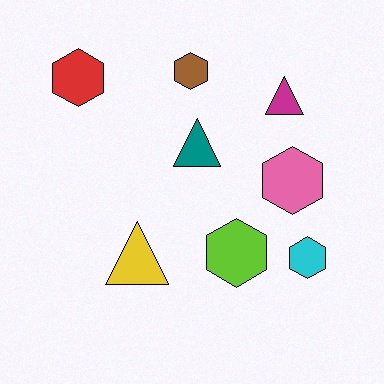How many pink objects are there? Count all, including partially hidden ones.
There is 1 pink object.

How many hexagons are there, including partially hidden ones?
There are 5 hexagons.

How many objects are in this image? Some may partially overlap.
There are 8 objects.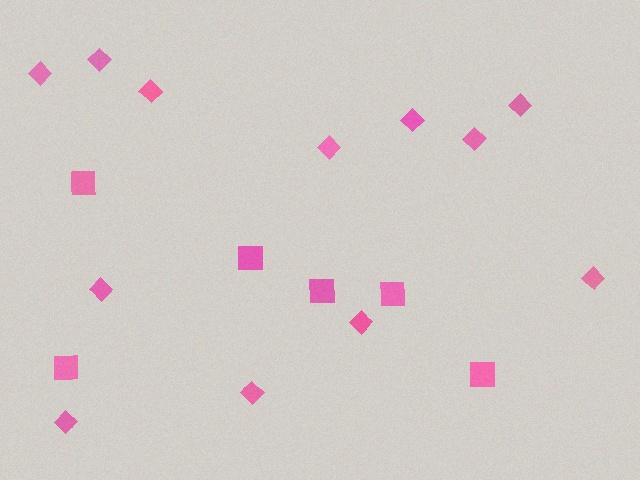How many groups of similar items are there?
There are 2 groups: one group of diamonds (12) and one group of squares (6).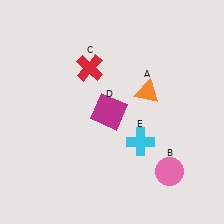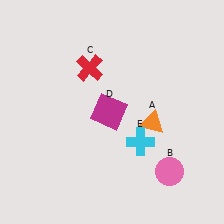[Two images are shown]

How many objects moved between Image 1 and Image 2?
1 object moved between the two images.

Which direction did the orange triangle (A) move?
The orange triangle (A) moved down.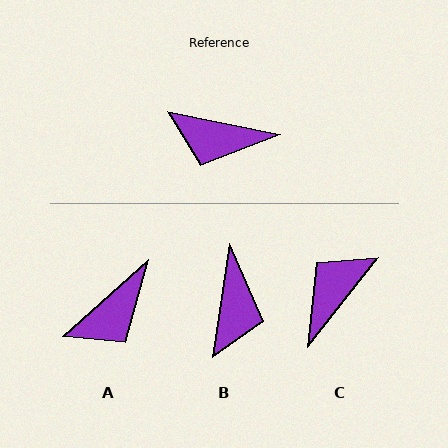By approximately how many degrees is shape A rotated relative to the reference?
Approximately 53 degrees counter-clockwise.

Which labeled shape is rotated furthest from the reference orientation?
C, about 117 degrees away.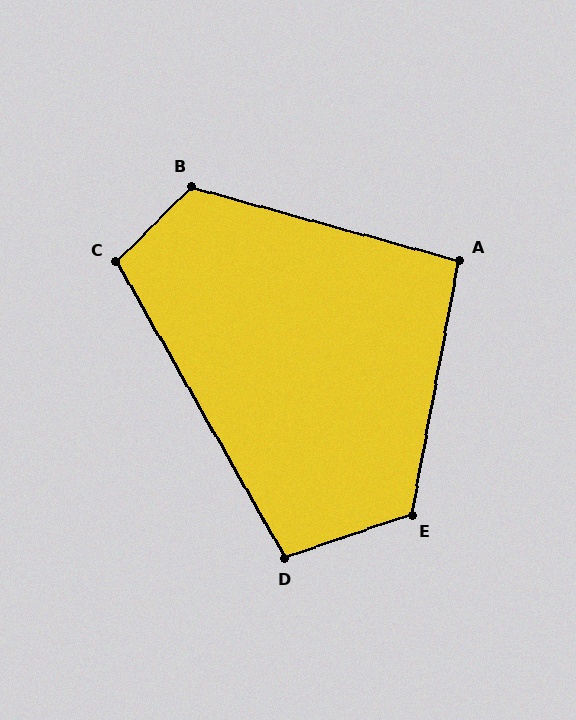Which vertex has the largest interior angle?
B, at approximately 120 degrees.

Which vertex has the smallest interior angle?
A, at approximately 95 degrees.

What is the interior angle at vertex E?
Approximately 119 degrees (obtuse).